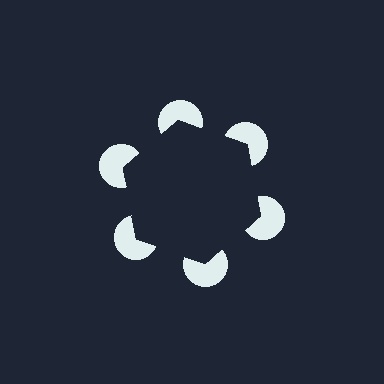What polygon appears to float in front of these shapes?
An illusory hexagon — its edges are inferred from the aligned wedge cuts in the pac-man discs, not physically drawn.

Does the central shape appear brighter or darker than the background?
It typically appears slightly darker than the background, even though no actual brightness change is drawn.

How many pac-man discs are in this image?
There are 6 — one at each vertex of the illusory hexagon.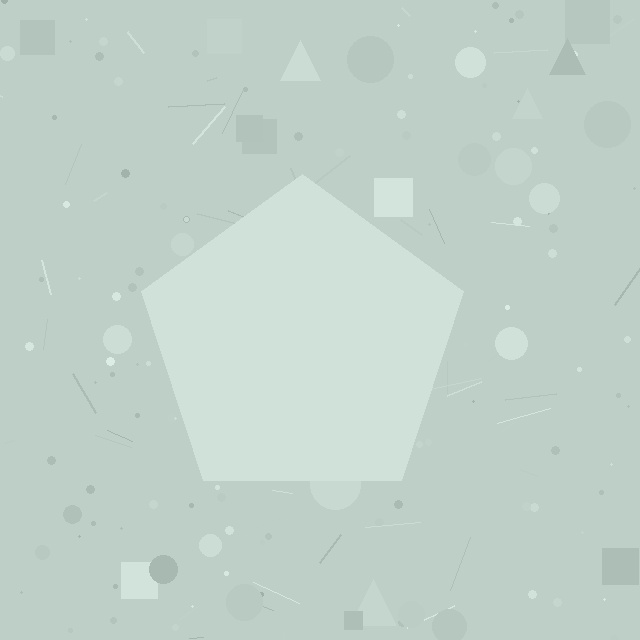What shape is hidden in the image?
A pentagon is hidden in the image.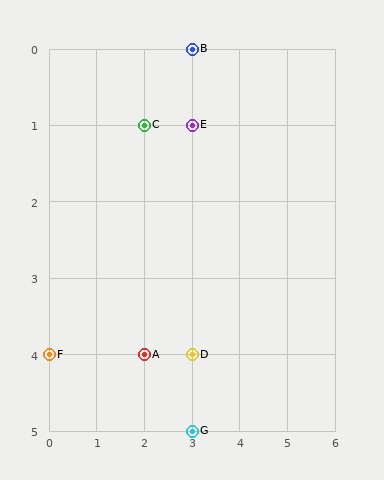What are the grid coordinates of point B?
Point B is at grid coordinates (3, 0).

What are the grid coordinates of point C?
Point C is at grid coordinates (2, 1).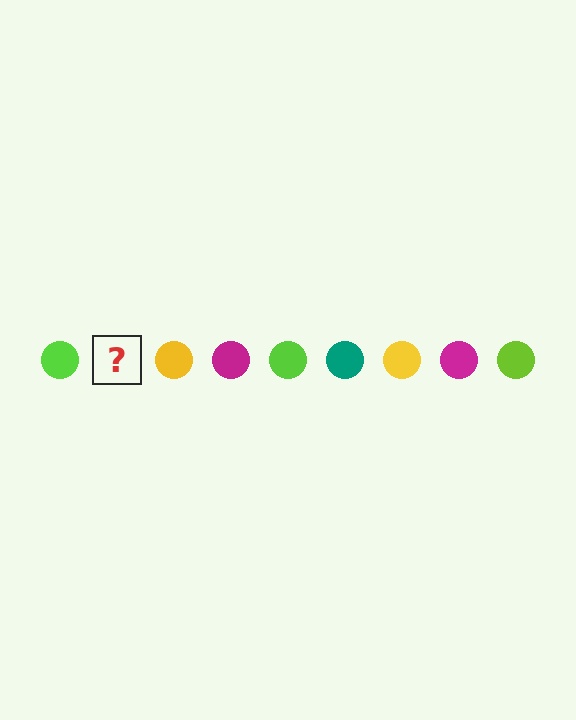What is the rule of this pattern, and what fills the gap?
The rule is that the pattern cycles through lime, teal, yellow, magenta circles. The gap should be filled with a teal circle.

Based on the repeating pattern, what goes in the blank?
The blank should be a teal circle.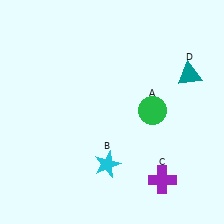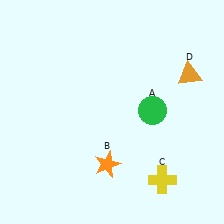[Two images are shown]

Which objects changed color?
B changed from cyan to orange. C changed from purple to yellow. D changed from teal to orange.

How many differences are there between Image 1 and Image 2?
There are 3 differences between the two images.